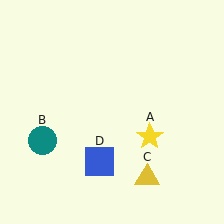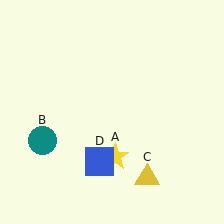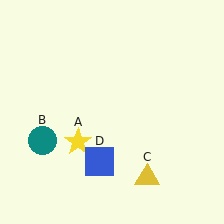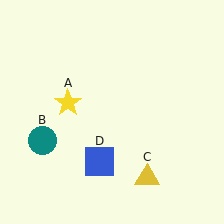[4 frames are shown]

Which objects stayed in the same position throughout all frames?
Teal circle (object B) and yellow triangle (object C) and blue square (object D) remained stationary.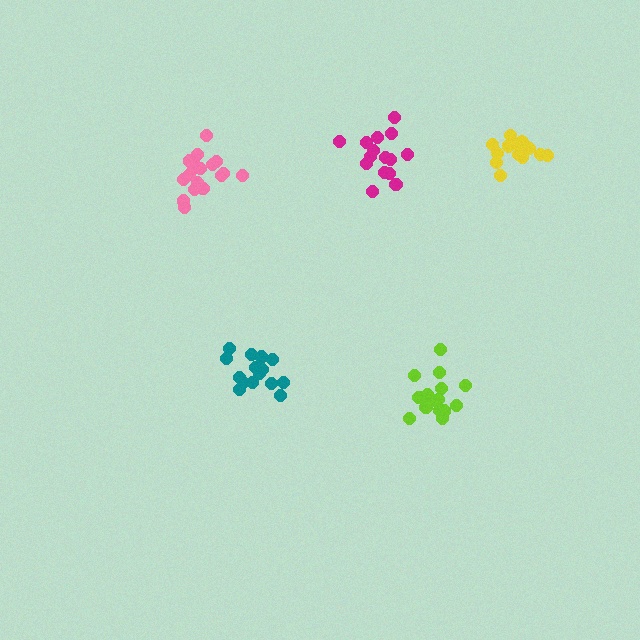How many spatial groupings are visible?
There are 5 spatial groupings.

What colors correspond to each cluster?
The clusters are colored: magenta, pink, lime, teal, yellow.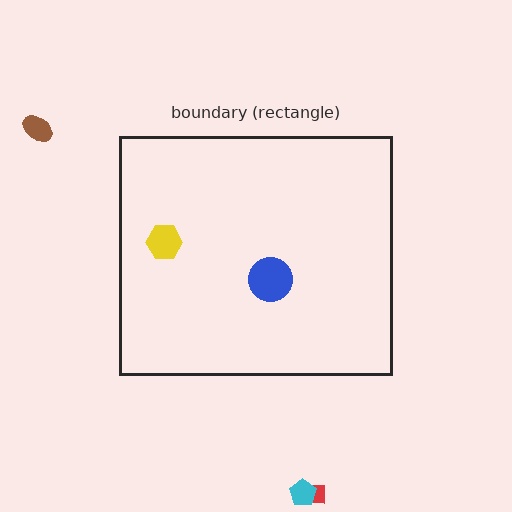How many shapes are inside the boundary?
2 inside, 3 outside.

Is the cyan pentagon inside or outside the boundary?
Outside.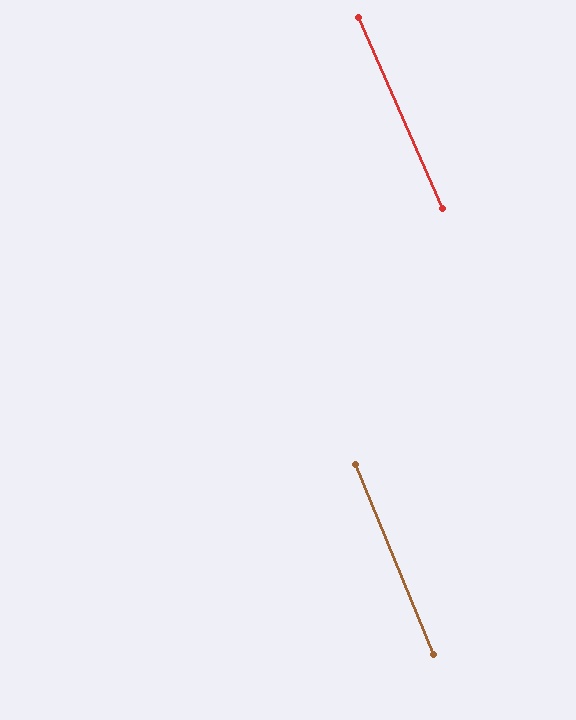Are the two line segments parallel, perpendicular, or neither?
Parallel — their directions differ by only 1.3°.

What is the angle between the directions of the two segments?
Approximately 1 degree.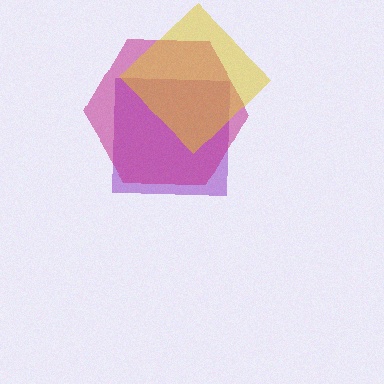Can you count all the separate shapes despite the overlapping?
Yes, there are 3 separate shapes.